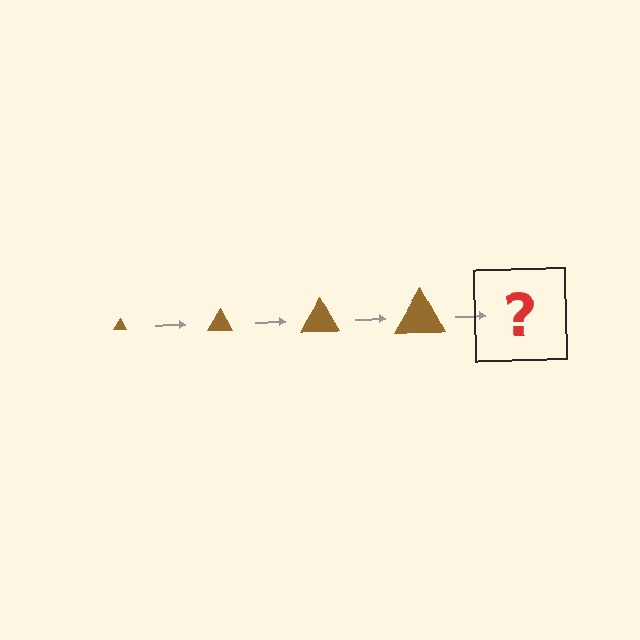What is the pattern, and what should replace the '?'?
The pattern is that the triangle gets progressively larger each step. The '?' should be a brown triangle, larger than the previous one.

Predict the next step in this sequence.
The next step is a brown triangle, larger than the previous one.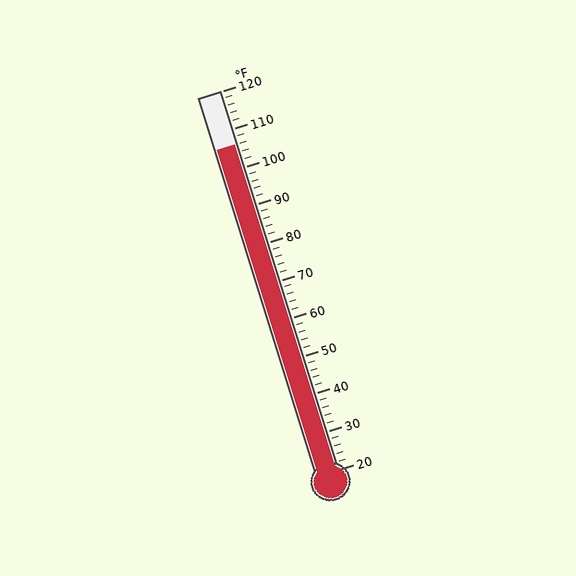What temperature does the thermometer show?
The thermometer shows approximately 106°F.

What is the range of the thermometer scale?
The thermometer scale ranges from 20°F to 120°F.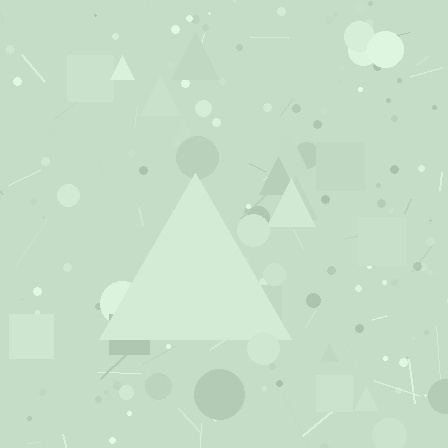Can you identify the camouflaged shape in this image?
The camouflaged shape is a triangle.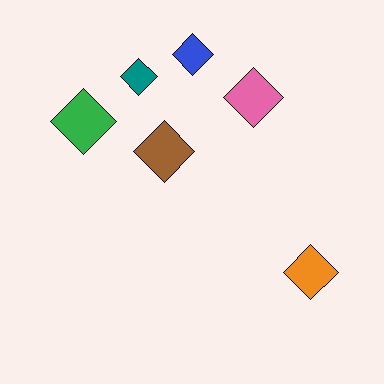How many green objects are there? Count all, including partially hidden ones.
There is 1 green object.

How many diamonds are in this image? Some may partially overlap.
There are 6 diamonds.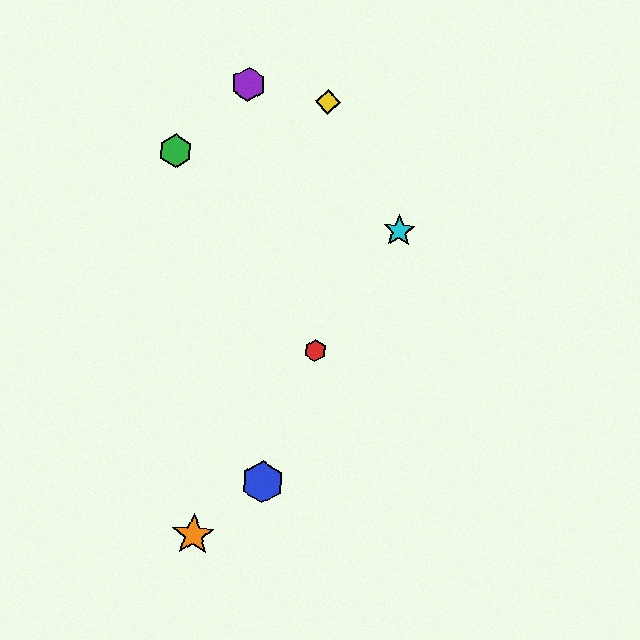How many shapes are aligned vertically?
2 shapes (the red hexagon, the yellow diamond) are aligned vertically.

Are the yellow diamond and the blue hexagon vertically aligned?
No, the yellow diamond is at x≈328 and the blue hexagon is at x≈263.